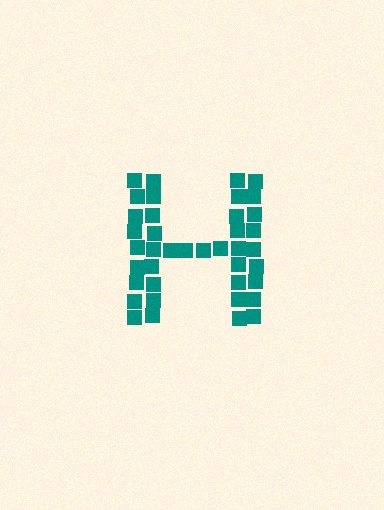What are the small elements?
The small elements are squares.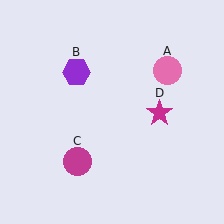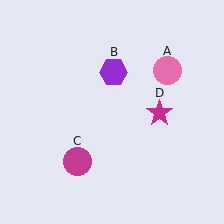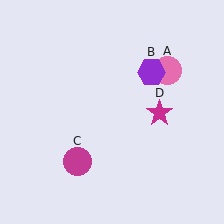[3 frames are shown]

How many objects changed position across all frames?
1 object changed position: purple hexagon (object B).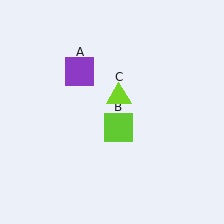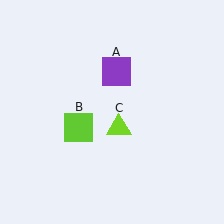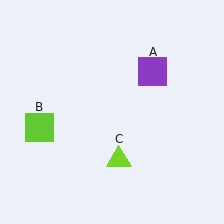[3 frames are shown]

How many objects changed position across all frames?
3 objects changed position: purple square (object A), lime square (object B), lime triangle (object C).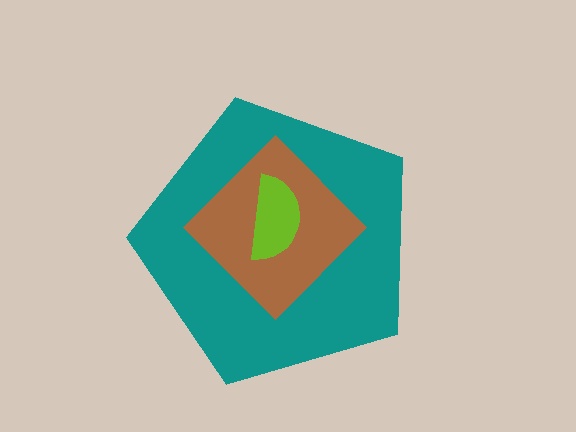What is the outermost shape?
The teal pentagon.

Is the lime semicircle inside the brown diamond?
Yes.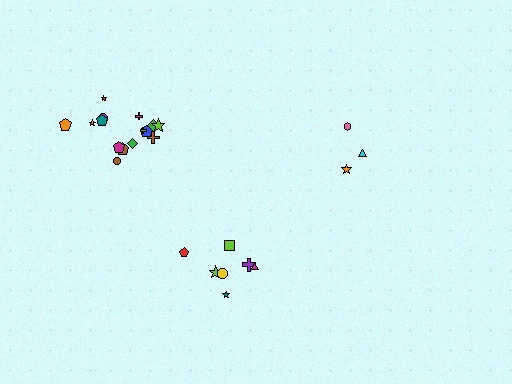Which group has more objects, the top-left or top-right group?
The top-left group.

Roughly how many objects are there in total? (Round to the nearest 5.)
Roughly 25 objects in total.